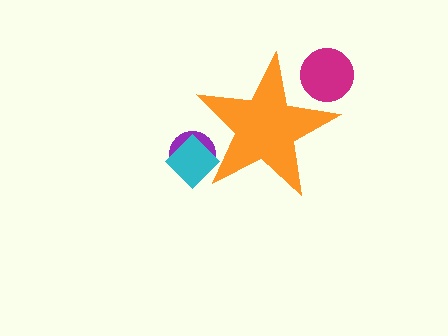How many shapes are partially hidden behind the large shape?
3 shapes are partially hidden.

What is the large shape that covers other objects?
An orange star.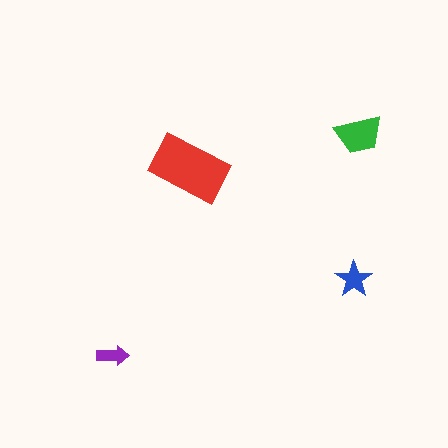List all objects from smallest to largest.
The purple arrow, the blue star, the green trapezoid, the red rectangle.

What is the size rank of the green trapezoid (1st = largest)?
2nd.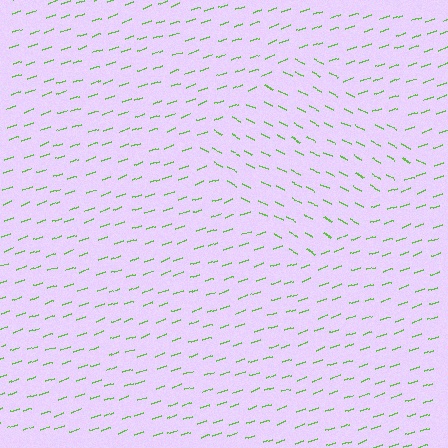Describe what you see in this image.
The image is filled with small lime line segments. A diamond region in the image has lines oriented differently from the surrounding lines, creating a visible texture boundary.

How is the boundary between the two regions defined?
The boundary is defined purely by a change in line orientation (approximately 45 degrees difference). All lines are the same color and thickness.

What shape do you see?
I see a diamond.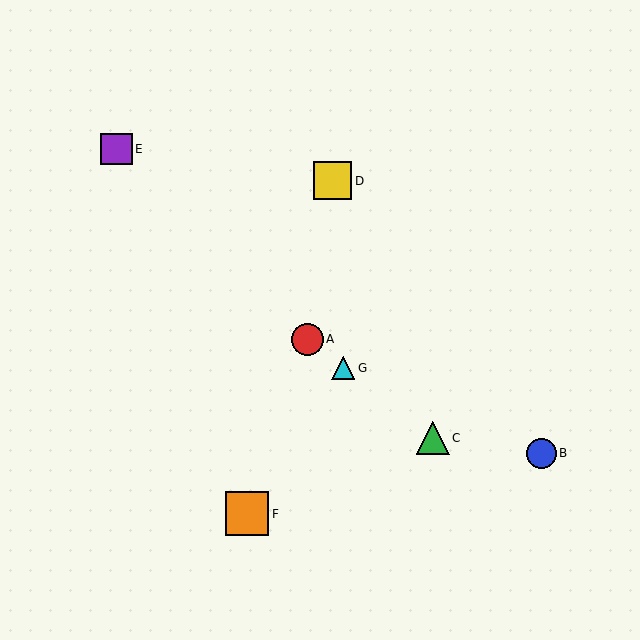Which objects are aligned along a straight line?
Objects A, C, G are aligned along a straight line.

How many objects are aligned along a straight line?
3 objects (A, C, G) are aligned along a straight line.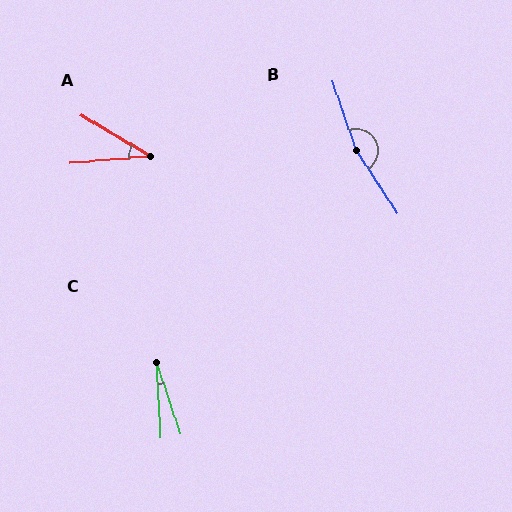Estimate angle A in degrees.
Approximately 36 degrees.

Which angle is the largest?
B, at approximately 165 degrees.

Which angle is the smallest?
C, at approximately 15 degrees.